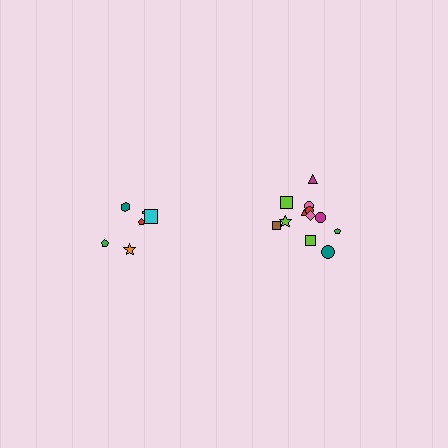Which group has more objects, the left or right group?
The right group.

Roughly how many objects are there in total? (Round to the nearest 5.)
Roughly 20 objects in total.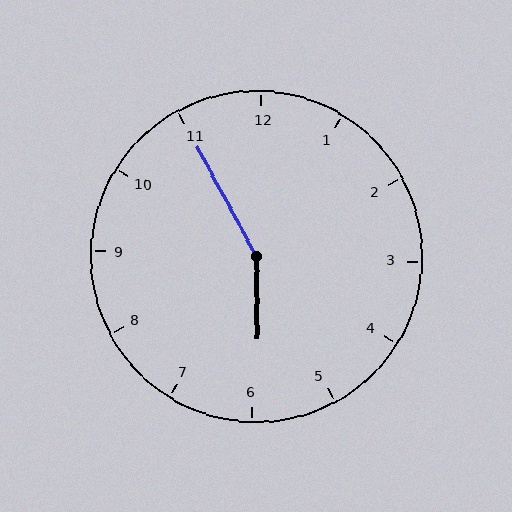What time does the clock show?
5:55.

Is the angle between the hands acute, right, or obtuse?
It is obtuse.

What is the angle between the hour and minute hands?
Approximately 152 degrees.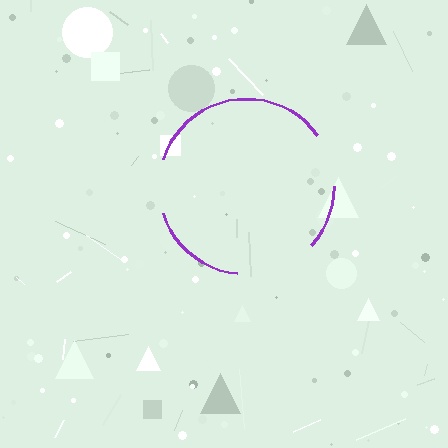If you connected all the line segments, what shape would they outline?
They would outline a circle.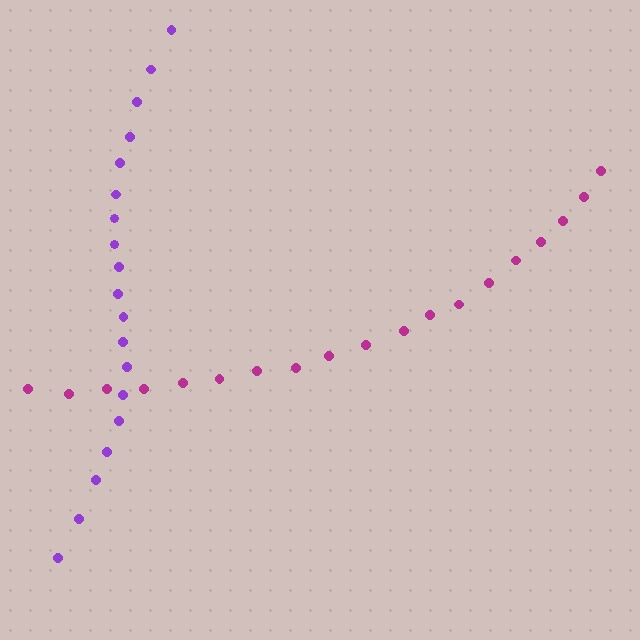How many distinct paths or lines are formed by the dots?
There are 2 distinct paths.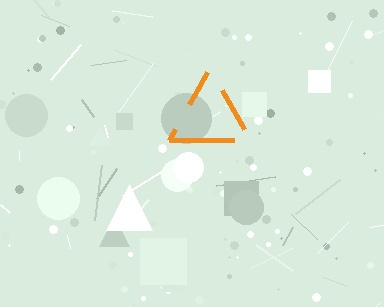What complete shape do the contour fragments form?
The contour fragments form a triangle.